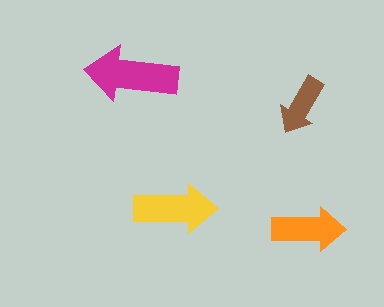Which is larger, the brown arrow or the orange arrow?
The orange one.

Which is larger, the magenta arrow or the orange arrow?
The magenta one.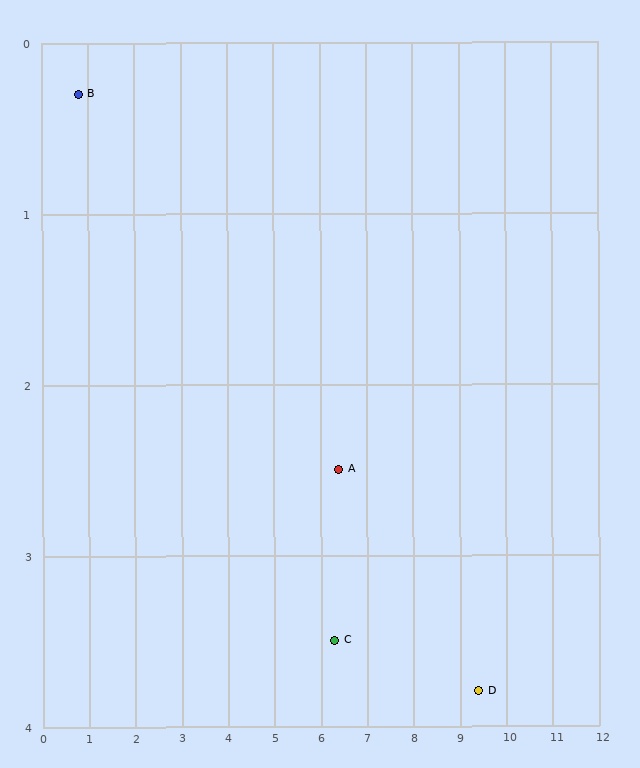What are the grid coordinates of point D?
Point D is at approximately (9.4, 3.8).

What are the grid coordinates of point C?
Point C is at approximately (6.3, 3.5).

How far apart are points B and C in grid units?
Points B and C are about 6.4 grid units apart.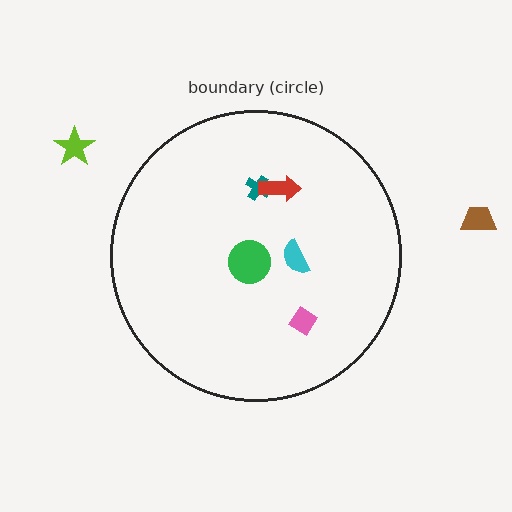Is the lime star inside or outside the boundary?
Outside.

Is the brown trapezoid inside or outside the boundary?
Outside.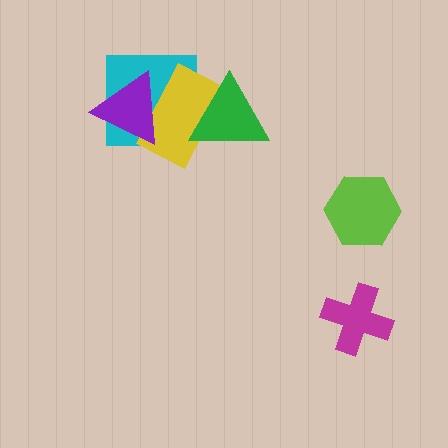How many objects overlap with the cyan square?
3 objects overlap with the cyan square.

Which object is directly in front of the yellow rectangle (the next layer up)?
The green triangle is directly in front of the yellow rectangle.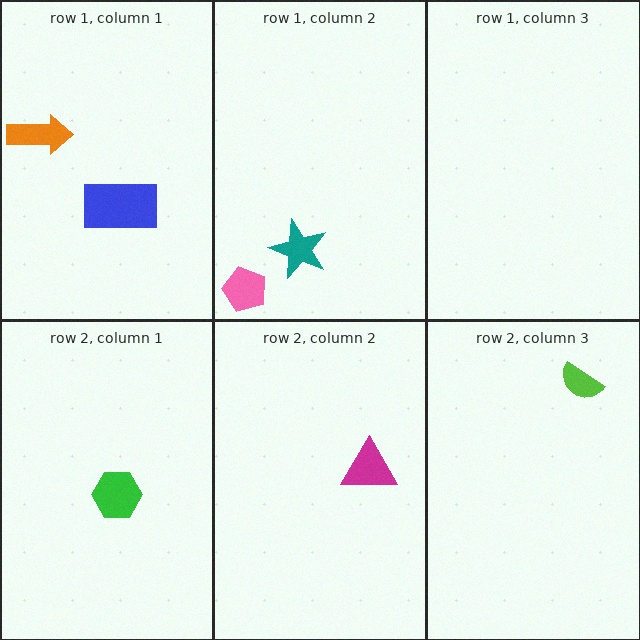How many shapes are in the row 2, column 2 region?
1.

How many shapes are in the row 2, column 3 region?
1.